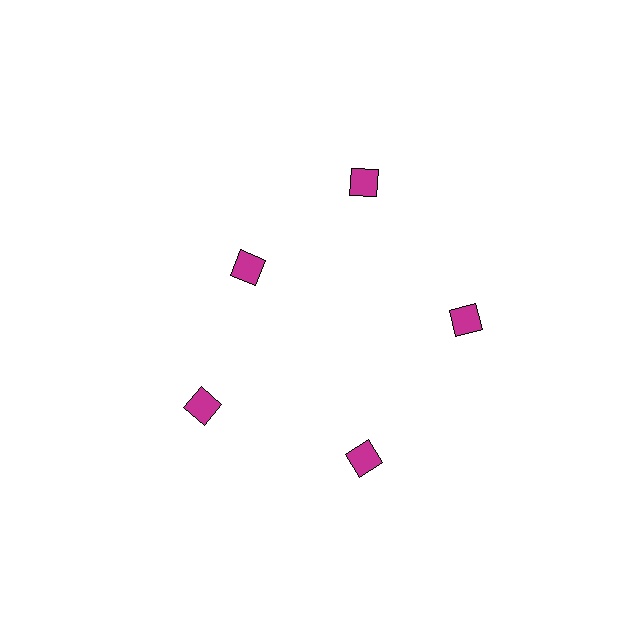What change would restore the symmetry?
The symmetry would be restored by moving it outward, back onto the ring so that all 5 diamonds sit at equal angles and equal distance from the center.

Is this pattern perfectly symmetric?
No. The 5 magenta diamonds are arranged in a ring, but one element near the 10 o'clock position is pulled inward toward the center, breaking the 5-fold rotational symmetry.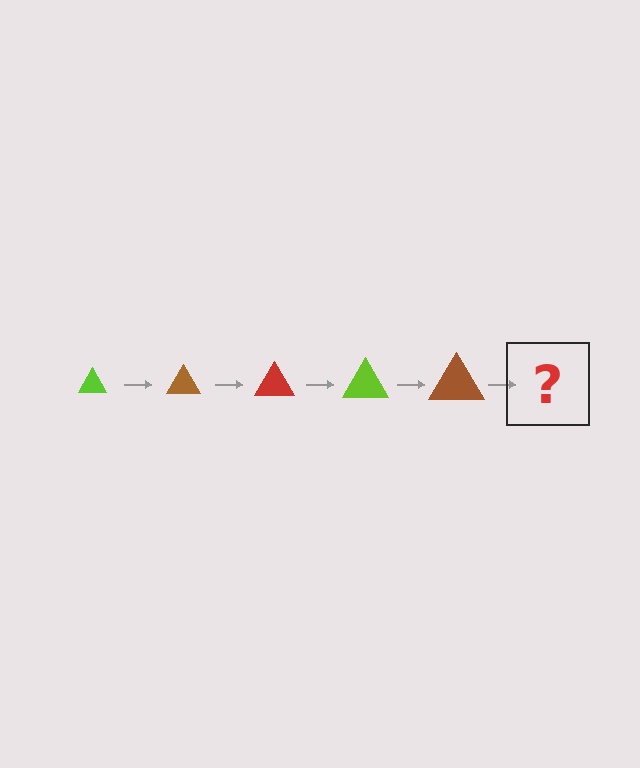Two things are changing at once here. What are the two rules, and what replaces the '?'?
The two rules are that the triangle grows larger each step and the color cycles through lime, brown, and red. The '?' should be a red triangle, larger than the previous one.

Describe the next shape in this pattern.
It should be a red triangle, larger than the previous one.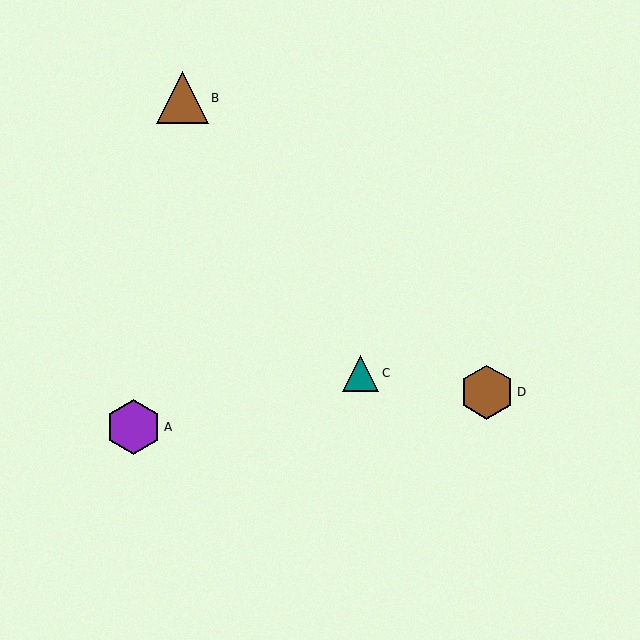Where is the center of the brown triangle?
The center of the brown triangle is at (182, 98).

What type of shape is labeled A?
Shape A is a purple hexagon.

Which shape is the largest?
The purple hexagon (labeled A) is the largest.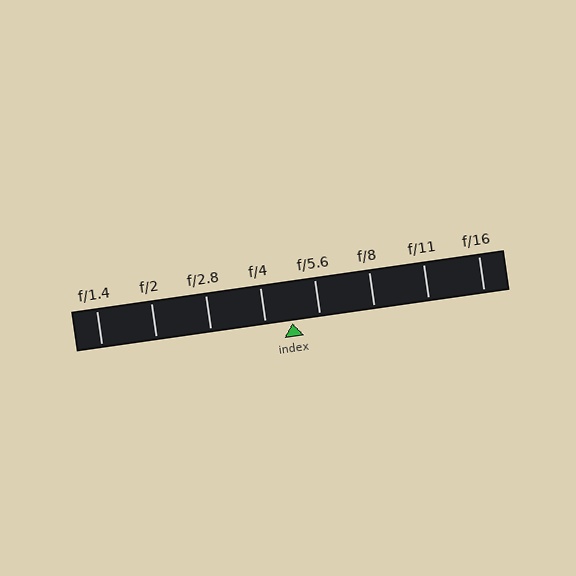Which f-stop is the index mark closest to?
The index mark is closest to f/4.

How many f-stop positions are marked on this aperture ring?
There are 8 f-stop positions marked.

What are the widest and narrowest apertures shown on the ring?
The widest aperture shown is f/1.4 and the narrowest is f/16.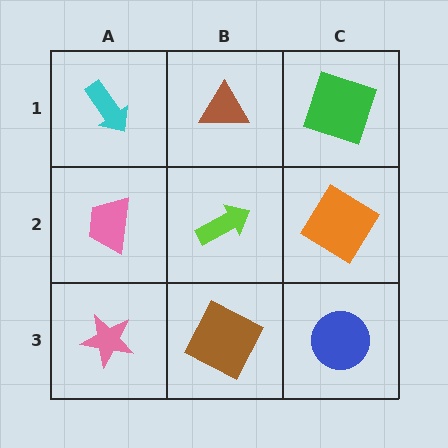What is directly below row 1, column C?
An orange diamond.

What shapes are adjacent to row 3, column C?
An orange diamond (row 2, column C), a brown square (row 3, column B).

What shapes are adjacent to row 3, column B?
A lime arrow (row 2, column B), a pink star (row 3, column A), a blue circle (row 3, column C).